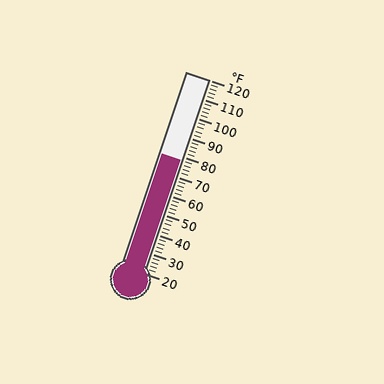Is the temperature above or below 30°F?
The temperature is above 30°F.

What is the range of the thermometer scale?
The thermometer scale ranges from 20°F to 120°F.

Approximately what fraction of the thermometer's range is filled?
The thermometer is filled to approximately 60% of its range.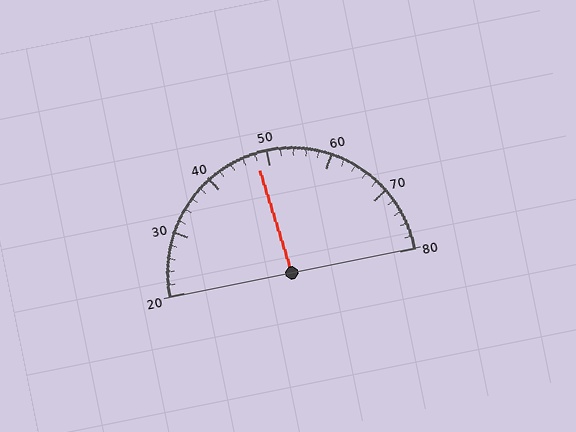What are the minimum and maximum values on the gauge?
The gauge ranges from 20 to 80.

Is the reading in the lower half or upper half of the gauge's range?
The reading is in the lower half of the range (20 to 80).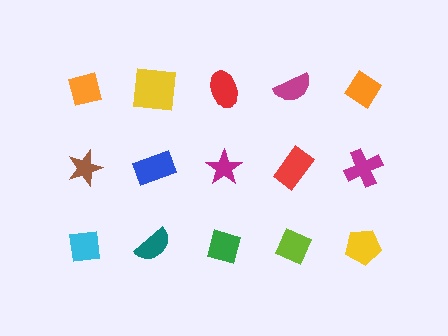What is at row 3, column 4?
A lime diamond.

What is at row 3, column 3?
A green diamond.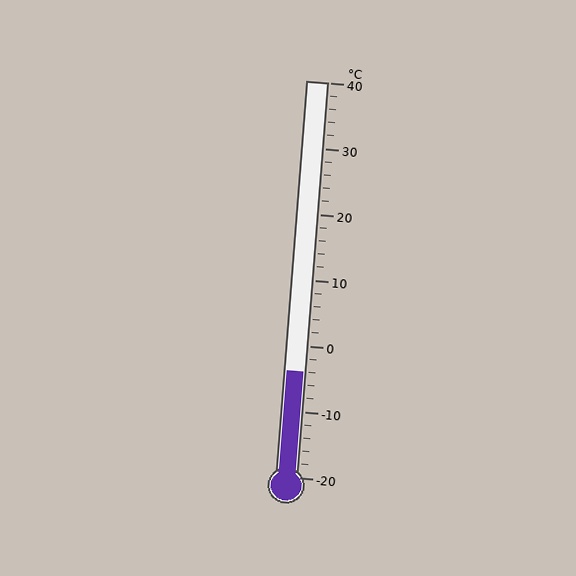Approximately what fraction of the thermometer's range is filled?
The thermometer is filled to approximately 25% of its range.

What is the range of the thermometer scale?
The thermometer scale ranges from -20°C to 40°C.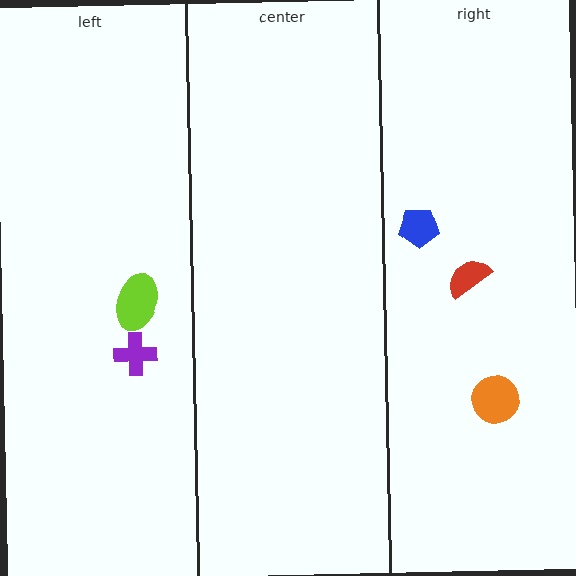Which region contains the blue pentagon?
The right region.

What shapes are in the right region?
The blue pentagon, the red semicircle, the orange circle.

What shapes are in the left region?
The lime ellipse, the purple cross.